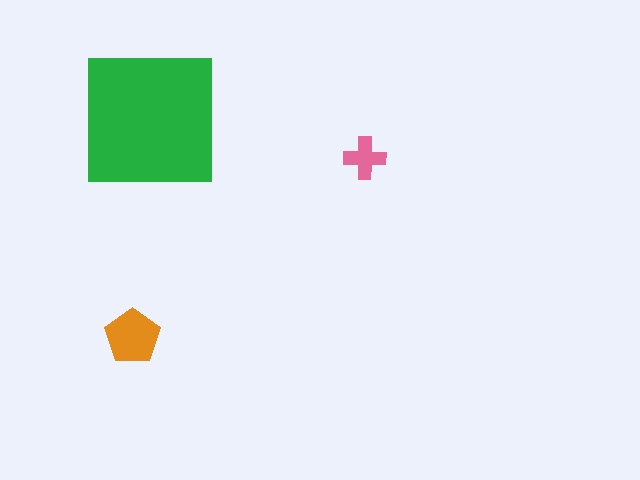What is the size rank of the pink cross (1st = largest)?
3rd.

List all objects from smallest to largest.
The pink cross, the orange pentagon, the green square.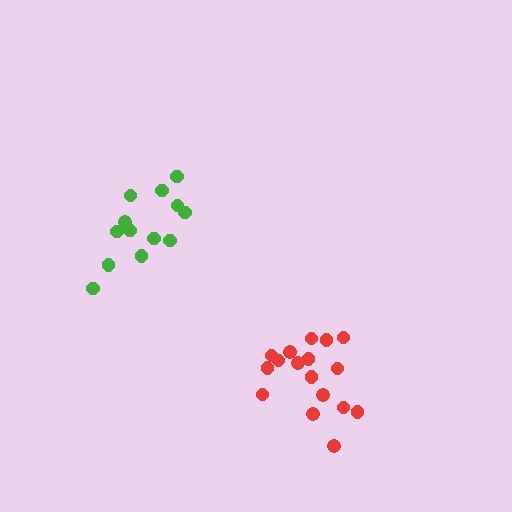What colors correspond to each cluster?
The clusters are colored: red, green.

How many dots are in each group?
Group 1: 17 dots, Group 2: 13 dots (30 total).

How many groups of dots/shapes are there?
There are 2 groups.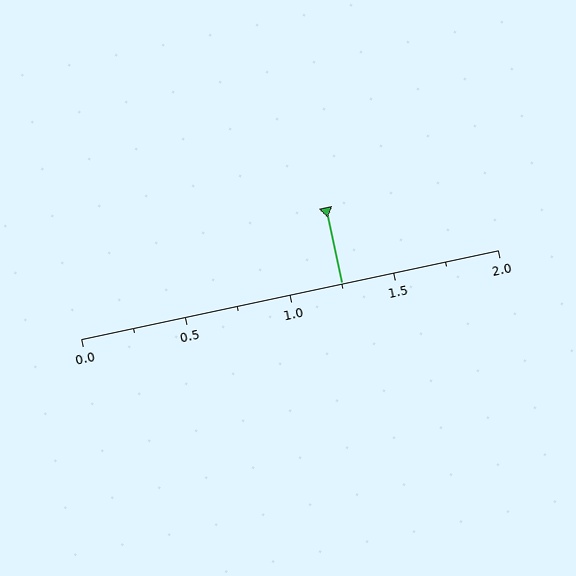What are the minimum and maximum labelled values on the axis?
The axis runs from 0.0 to 2.0.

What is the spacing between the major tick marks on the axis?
The major ticks are spaced 0.5 apart.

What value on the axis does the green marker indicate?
The marker indicates approximately 1.25.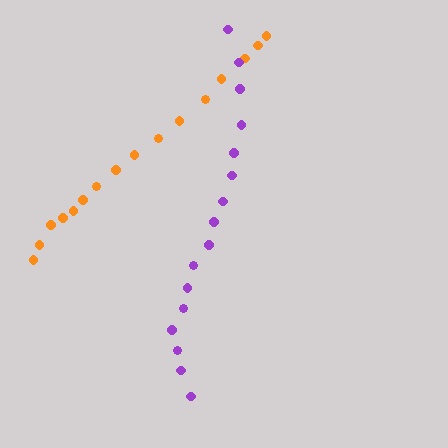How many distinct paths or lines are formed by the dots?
There are 2 distinct paths.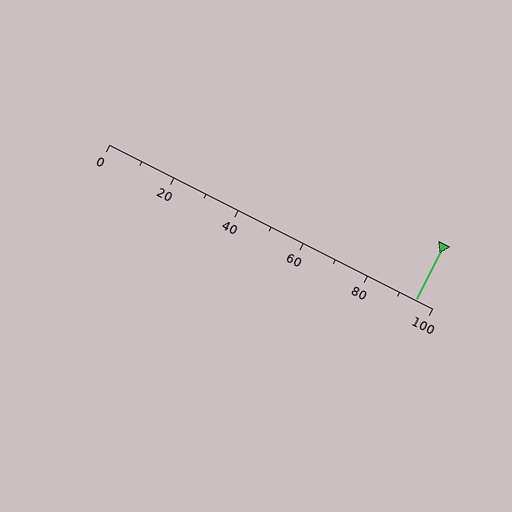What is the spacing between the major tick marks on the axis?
The major ticks are spaced 20 apart.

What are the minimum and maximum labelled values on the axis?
The axis runs from 0 to 100.